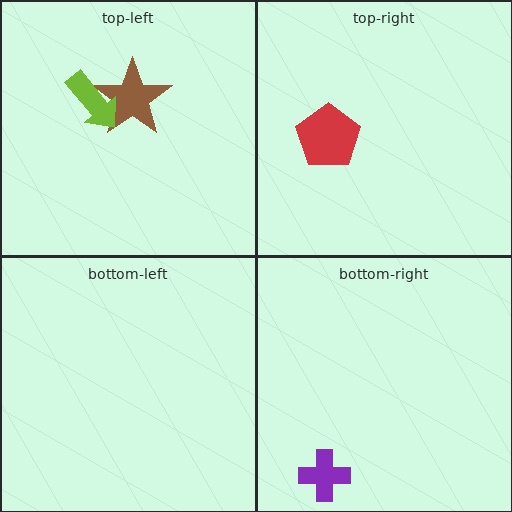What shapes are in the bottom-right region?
The purple cross.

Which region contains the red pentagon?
The top-right region.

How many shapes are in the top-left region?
2.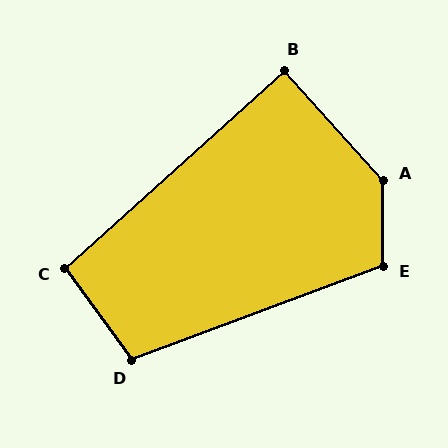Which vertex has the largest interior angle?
A, at approximately 138 degrees.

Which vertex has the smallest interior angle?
B, at approximately 90 degrees.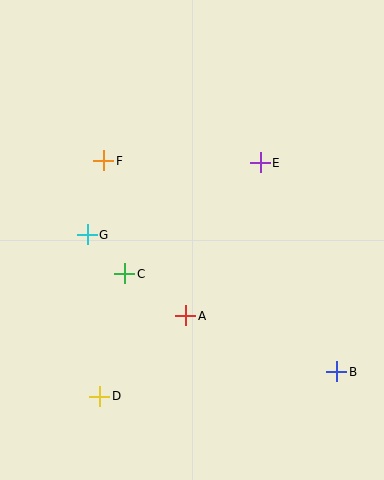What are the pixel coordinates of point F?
Point F is at (104, 161).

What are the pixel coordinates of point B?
Point B is at (337, 372).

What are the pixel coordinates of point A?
Point A is at (186, 316).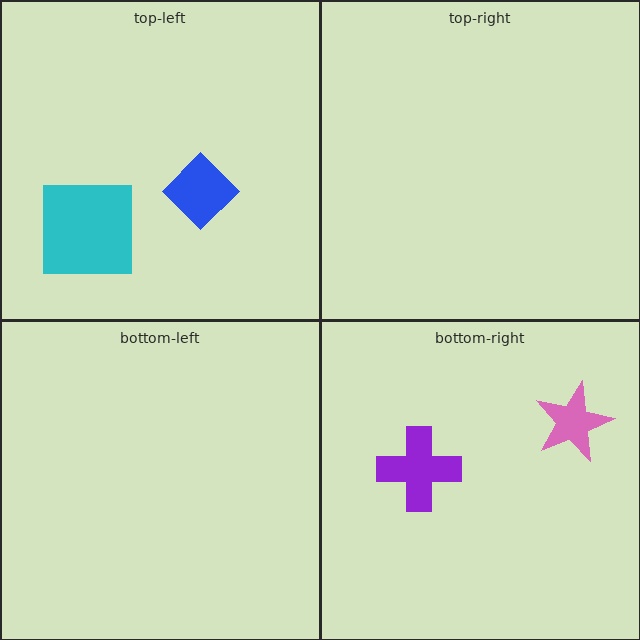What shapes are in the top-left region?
The blue diamond, the cyan square.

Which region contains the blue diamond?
The top-left region.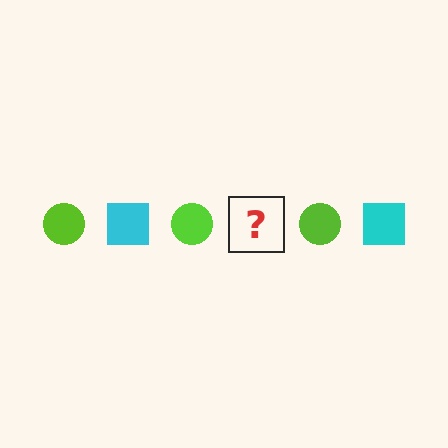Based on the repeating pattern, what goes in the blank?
The blank should be a cyan square.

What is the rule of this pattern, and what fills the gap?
The rule is that the pattern alternates between lime circle and cyan square. The gap should be filled with a cyan square.